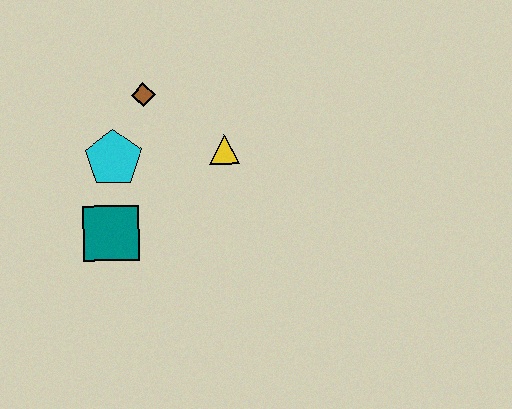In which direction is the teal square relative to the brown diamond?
The teal square is below the brown diamond.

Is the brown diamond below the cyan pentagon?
No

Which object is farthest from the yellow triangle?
The teal square is farthest from the yellow triangle.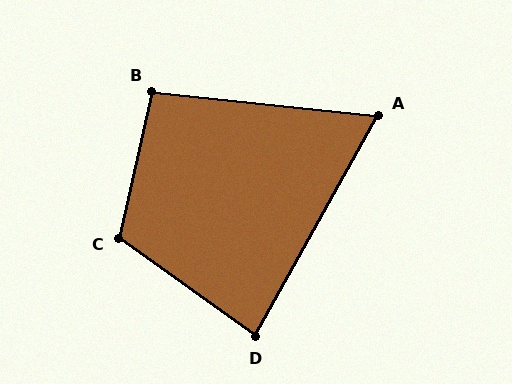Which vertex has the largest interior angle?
C, at approximately 113 degrees.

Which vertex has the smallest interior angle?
A, at approximately 67 degrees.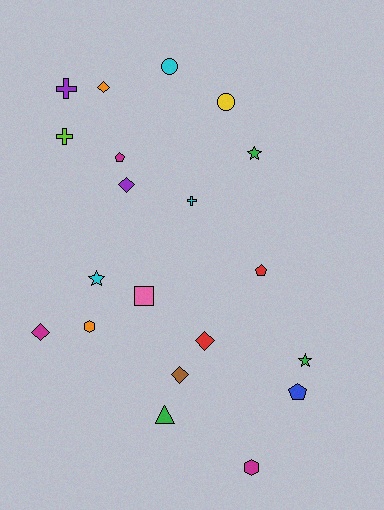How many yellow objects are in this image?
There is 1 yellow object.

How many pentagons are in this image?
There are 3 pentagons.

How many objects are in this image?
There are 20 objects.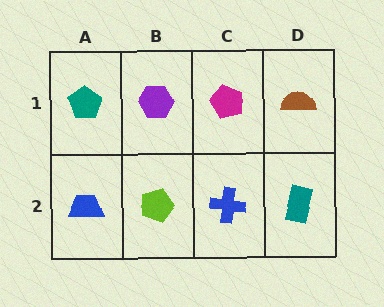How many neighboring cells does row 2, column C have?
3.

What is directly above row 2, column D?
A brown semicircle.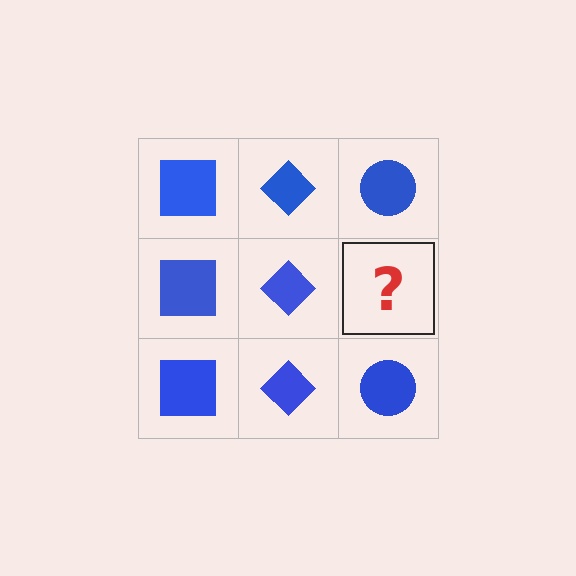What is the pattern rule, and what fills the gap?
The rule is that each column has a consistent shape. The gap should be filled with a blue circle.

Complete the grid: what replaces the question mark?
The question mark should be replaced with a blue circle.